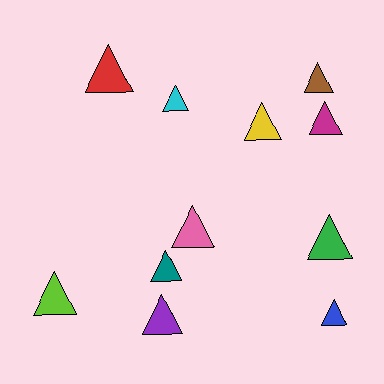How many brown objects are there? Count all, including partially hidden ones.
There is 1 brown object.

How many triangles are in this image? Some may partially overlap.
There are 11 triangles.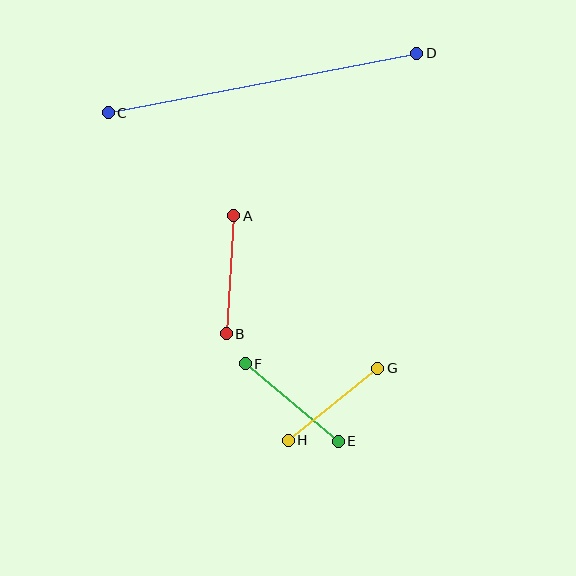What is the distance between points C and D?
The distance is approximately 314 pixels.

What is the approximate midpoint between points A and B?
The midpoint is at approximately (230, 275) pixels.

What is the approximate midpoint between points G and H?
The midpoint is at approximately (333, 404) pixels.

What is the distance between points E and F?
The distance is approximately 121 pixels.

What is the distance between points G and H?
The distance is approximately 115 pixels.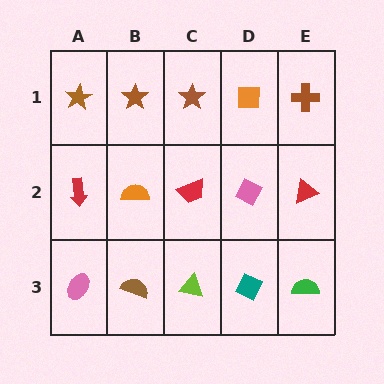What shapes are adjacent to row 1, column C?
A red trapezoid (row 2, column C), a brown star (row 1, column B), an orange square (row 1, column D).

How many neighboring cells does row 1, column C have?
3.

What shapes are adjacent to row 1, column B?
An orange semicircle (row 2, column B), a brown star (row 1, column A), a brown star (row 1, column C).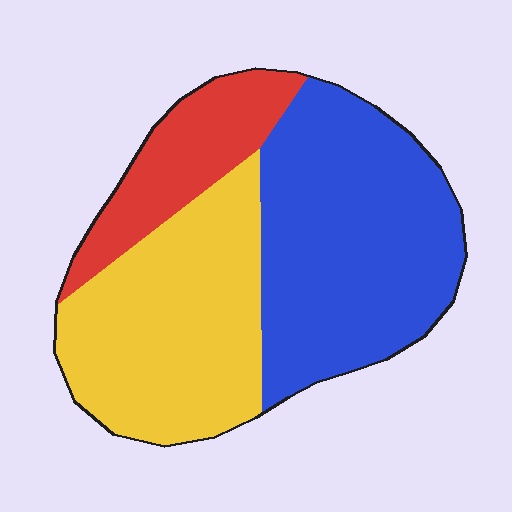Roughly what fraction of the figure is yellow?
Yellow takes up about three eighths (3/8) of the figure.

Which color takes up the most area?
Blue, at roughly 45%.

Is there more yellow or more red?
Yellow.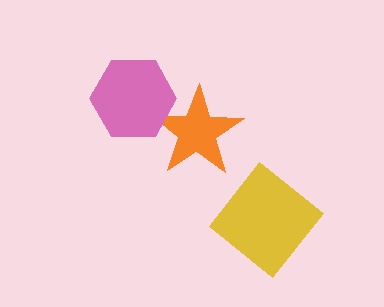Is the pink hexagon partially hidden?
No, no other shape covers it.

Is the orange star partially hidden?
Yes, it is partially covered by another shape.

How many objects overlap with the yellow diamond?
0 objects overlap with the yellow diamond.